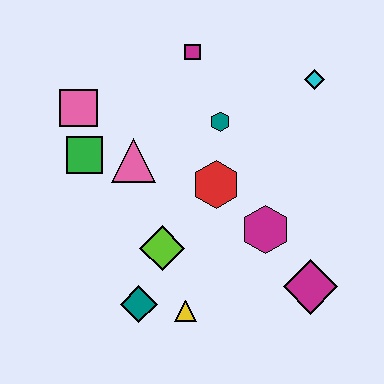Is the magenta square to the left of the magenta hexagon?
Yes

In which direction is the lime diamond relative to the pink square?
The lime diamond is below the pink square.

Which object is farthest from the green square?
The magenta diamond is farthest from the green square.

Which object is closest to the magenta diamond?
The magenta hexagon is closest to the magenta diamond.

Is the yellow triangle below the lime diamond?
Yes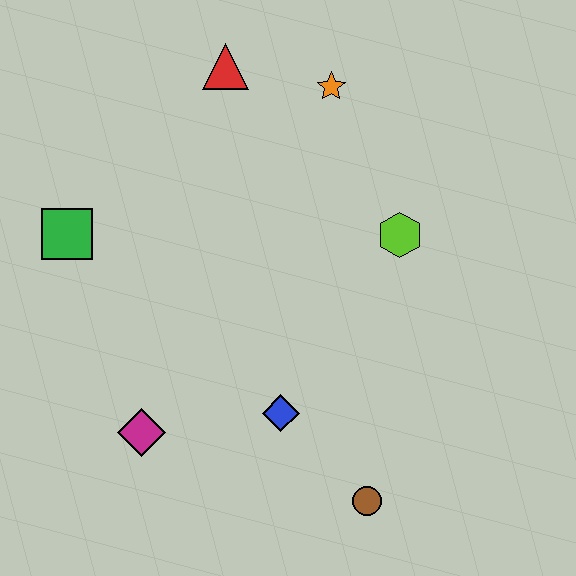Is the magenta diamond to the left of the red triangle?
Yes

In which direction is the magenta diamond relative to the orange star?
The magenta diamond is below the orange star.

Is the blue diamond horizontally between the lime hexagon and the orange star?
No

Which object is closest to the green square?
The magenta diamond is closest to the green square.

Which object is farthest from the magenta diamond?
The orange star is farthest from the magenta diamond.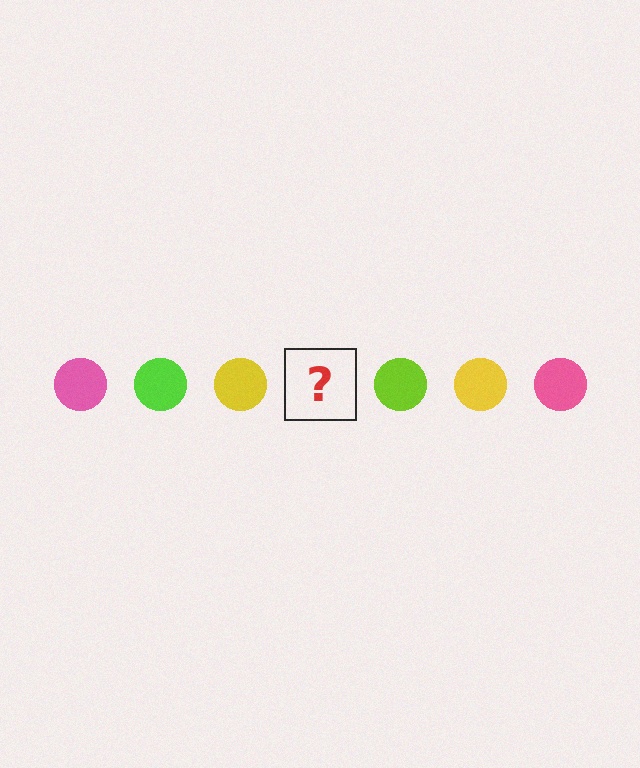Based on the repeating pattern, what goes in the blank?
The blank should be a pink circle.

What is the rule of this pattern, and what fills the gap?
The rule is that the pattern cycles through pink, lime, yellow circles. The gap should be filled with a pink circle.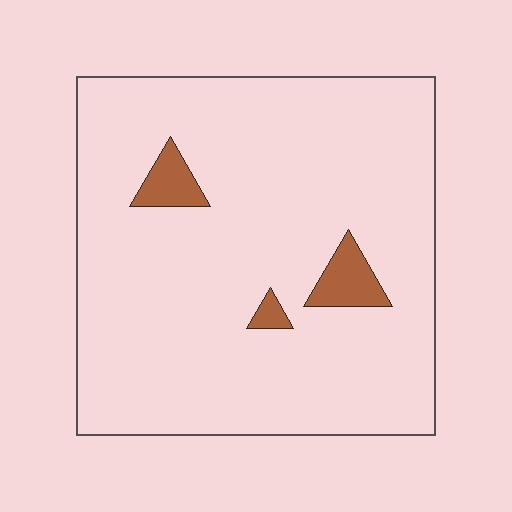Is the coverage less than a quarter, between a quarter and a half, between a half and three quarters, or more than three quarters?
Less than a quarter.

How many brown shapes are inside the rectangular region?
3.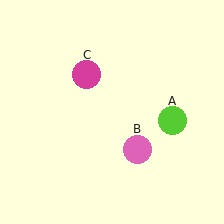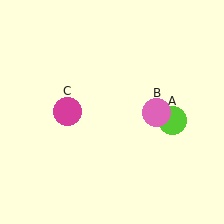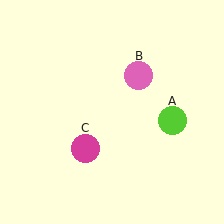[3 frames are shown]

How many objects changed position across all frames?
2 objects changed position: pink circle (object B), magenta circle (object C).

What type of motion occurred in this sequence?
The pink circle (object B), magenta circle (object C) rotated counterclockwise around the center of the scene.